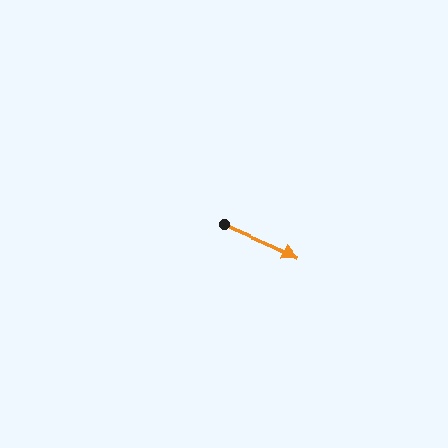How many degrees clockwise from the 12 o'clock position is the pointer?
Approximately 114 degrees.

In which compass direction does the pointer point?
Southeast.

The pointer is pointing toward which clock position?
Roughly 4 o'clock.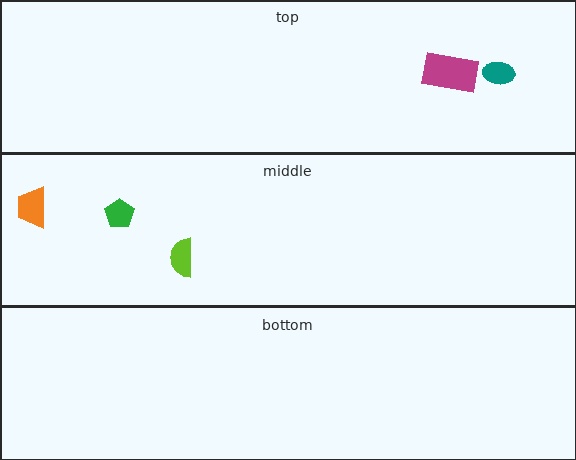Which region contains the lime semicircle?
The middle region.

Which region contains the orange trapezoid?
The middle region.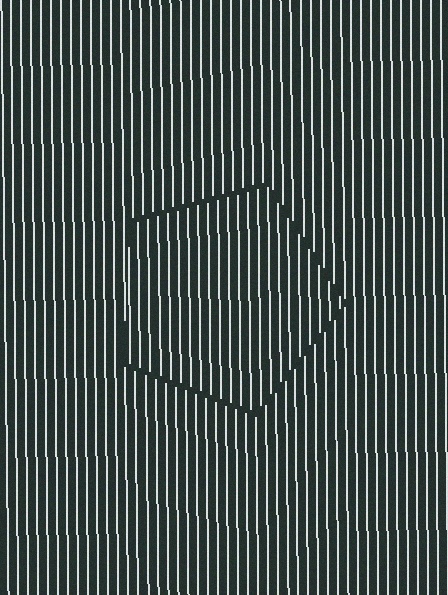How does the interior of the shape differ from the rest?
The interior of the shape contains the same grating, shifted by half a period — the contour is defined by the phase discontinuity where line-ends from the inner and outer gratings abut.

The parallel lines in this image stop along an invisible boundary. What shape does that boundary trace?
An illusory pentagon. The interior of the shape contains the same grating, shifted by half a period — the contour is defined by the phase discontinuity where line-ends from the inner and outer gratings abut.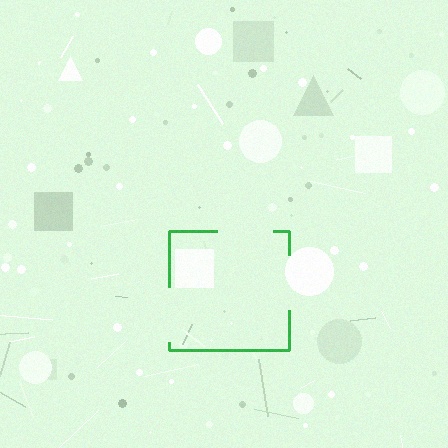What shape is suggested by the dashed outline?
The dashed outline suggests a square.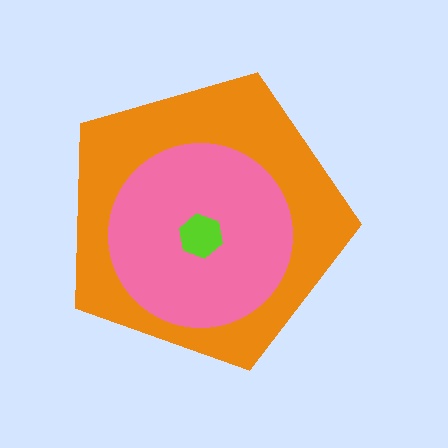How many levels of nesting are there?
3.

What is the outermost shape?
The orange pentagon.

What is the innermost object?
The lime hexagon.